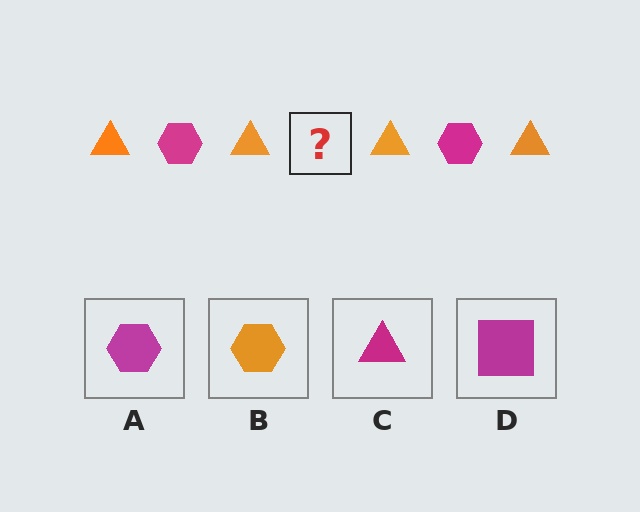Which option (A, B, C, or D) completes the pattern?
A.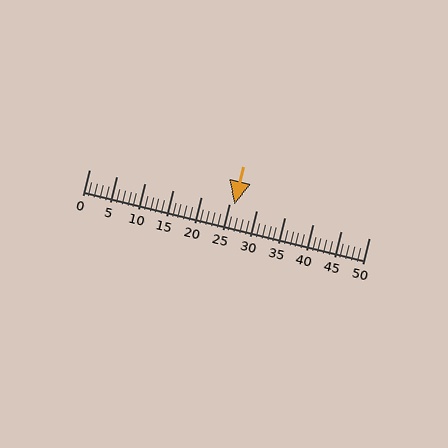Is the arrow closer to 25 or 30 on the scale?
The arrow is closer to 25.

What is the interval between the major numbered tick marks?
The major tick marks are spaced 5 units apart.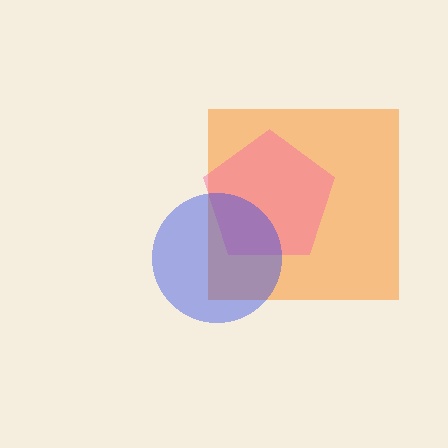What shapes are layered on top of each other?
The layered shapes are: an orange square, a pink pentagon, a blue circle.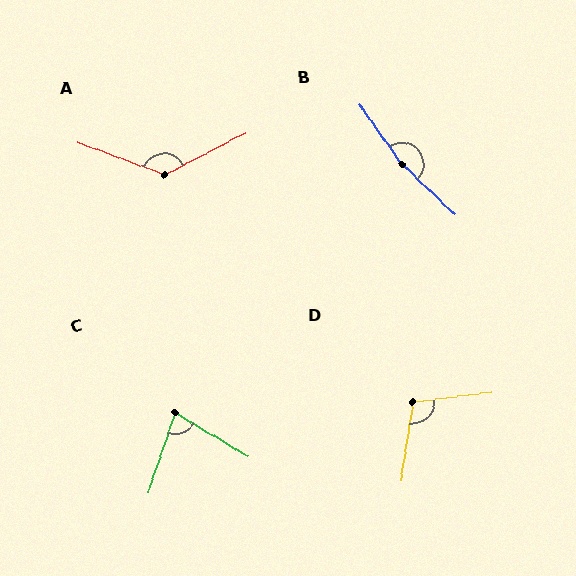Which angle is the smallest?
C, at approximately 77 degrees.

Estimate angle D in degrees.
Approximately 106 degrees.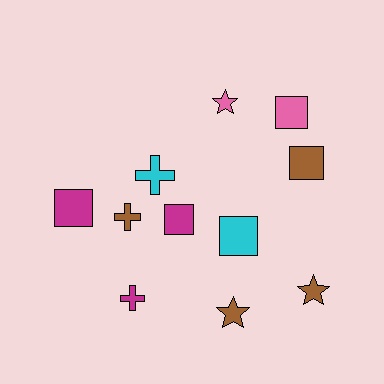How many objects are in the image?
There are 11 objects.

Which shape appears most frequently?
Square, with 5 objects.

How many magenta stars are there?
There are no magenta stars.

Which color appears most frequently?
Brown, with 4 objects.